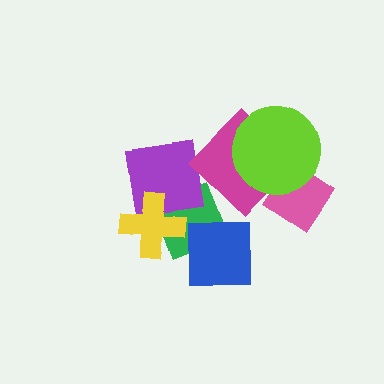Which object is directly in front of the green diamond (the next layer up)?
The purple square is directly in front of the green diamond.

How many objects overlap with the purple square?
2 objects overlap with the purple square.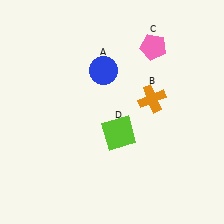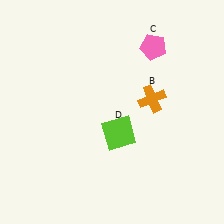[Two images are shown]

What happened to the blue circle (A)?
The blue circle (A) was removed in Image 2. It was in the top-left area of Image 1.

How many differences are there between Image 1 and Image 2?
There is 1 difference between the two images.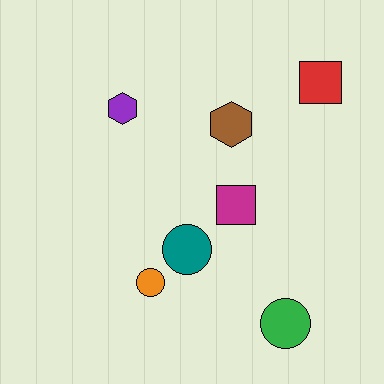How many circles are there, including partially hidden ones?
There are 3 circles.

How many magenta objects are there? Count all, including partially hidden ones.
There is 1 magenta object.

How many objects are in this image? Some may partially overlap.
There are 7 objects.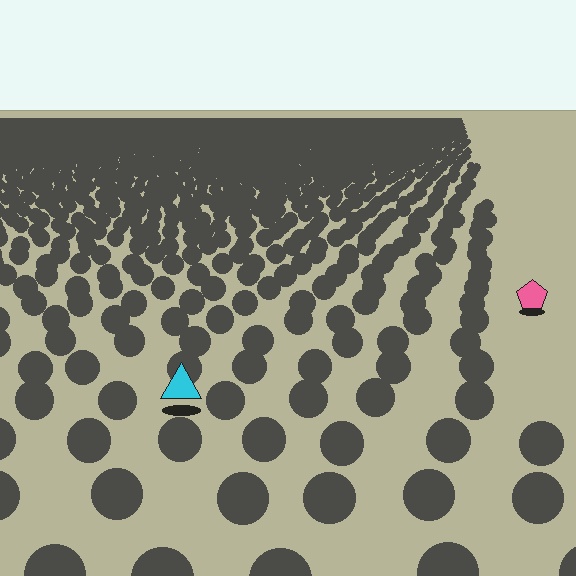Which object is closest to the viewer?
The cyan triangle is closest. The texture marks near it are larger and more spread out.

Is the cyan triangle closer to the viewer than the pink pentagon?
Yes. The cyan triangle is closer — you can tell from the texture gradient: the ground texture is coarser near it.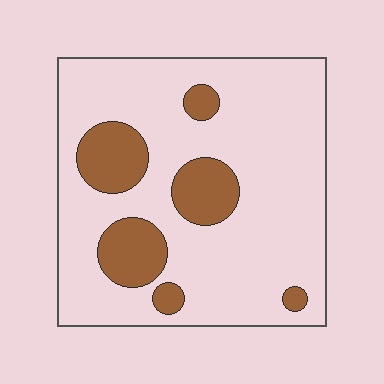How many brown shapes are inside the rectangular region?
6.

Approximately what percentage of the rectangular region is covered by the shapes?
Approximately 20%.